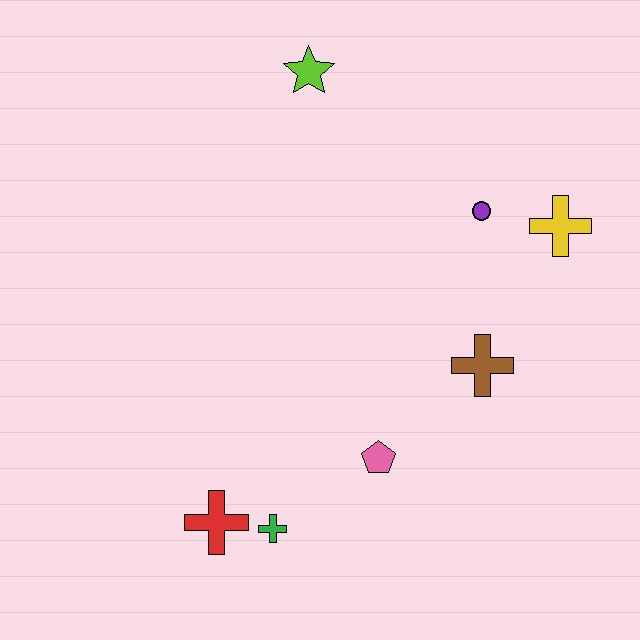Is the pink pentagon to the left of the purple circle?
Yes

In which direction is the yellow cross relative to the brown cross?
The yellow cross is above the brown cross.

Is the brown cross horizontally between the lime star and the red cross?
No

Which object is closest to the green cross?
The red cross is closest to the green cross.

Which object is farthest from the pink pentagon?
The lime star is farthest from the pink pentagon.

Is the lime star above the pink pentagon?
Yes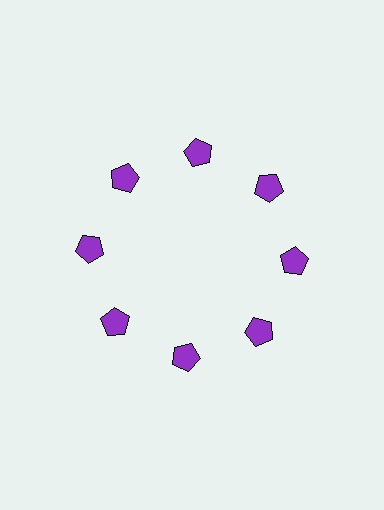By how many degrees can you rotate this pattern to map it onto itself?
The pattern maps onto itself every 45 degrees of rotation.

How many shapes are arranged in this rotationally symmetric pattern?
There are 8 shapes, arranged in 8 groups of 1.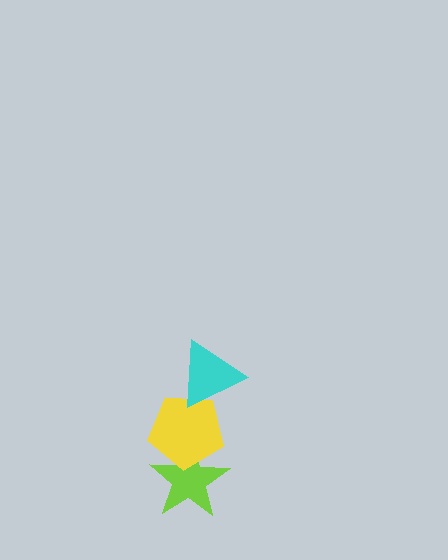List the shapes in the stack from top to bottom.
From top to bottom: the cyan triangle, the yellow pentagon, the lime star.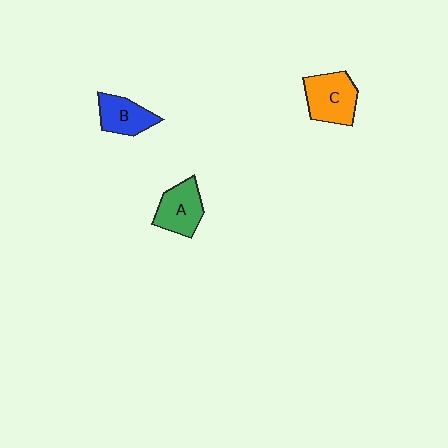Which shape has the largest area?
Shape C (orange).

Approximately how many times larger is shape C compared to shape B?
Approximately 1.3 times.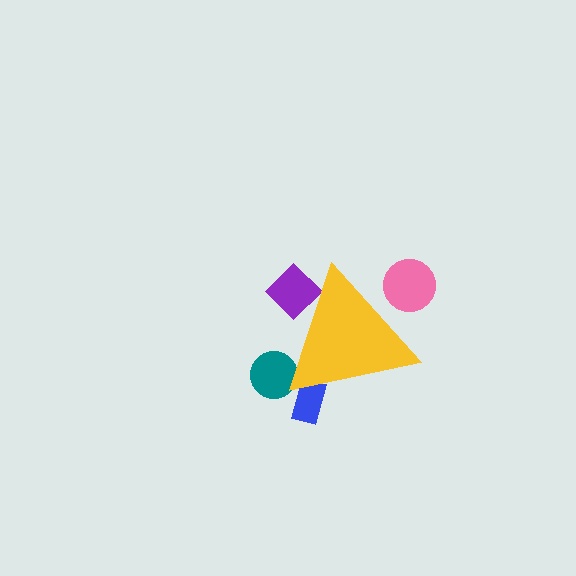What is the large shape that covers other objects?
A yellow triangle.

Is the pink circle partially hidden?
Yes, the pink circle is partially hidden behind the yellow triangle.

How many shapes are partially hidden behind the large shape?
4 shapes are partially hidden.